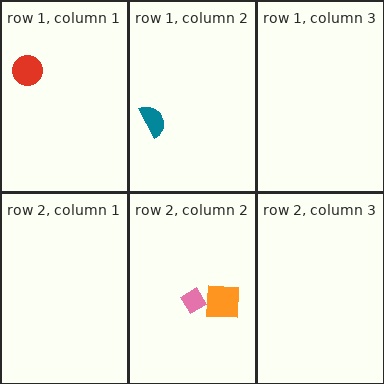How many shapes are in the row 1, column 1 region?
1.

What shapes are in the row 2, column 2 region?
The orange square, the pink diamond.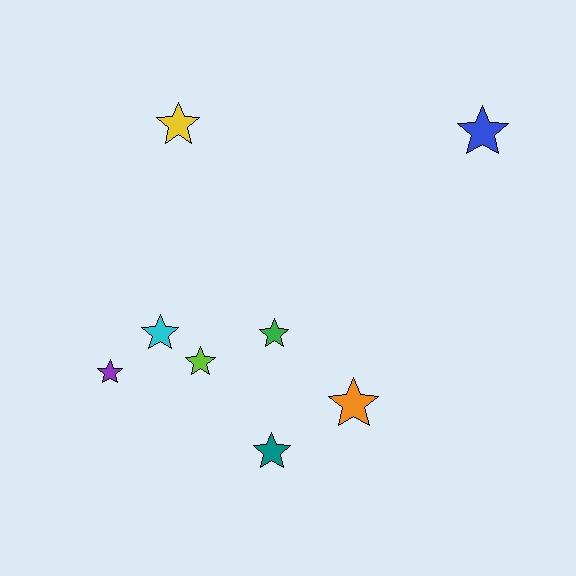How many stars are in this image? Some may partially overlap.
There are 8 stars.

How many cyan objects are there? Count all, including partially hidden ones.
There is 1 cyan object.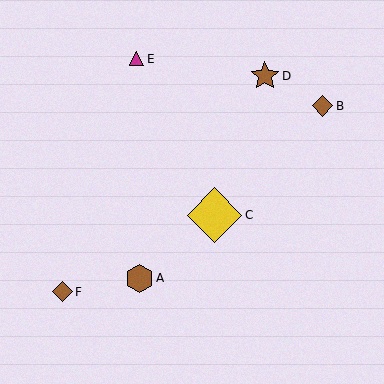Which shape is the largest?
The yellow diamond (labeled C) is the largest.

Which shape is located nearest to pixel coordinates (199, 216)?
The yellow diamond (labeled C) at (214, 215) is nearest to that location.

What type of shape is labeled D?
Shape D is a brown star.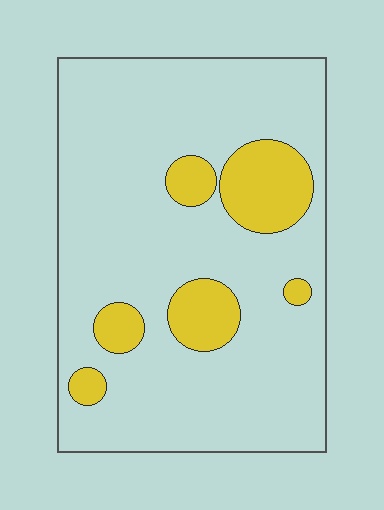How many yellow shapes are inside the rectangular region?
6.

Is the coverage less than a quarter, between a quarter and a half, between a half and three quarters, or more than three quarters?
Less than a quarter.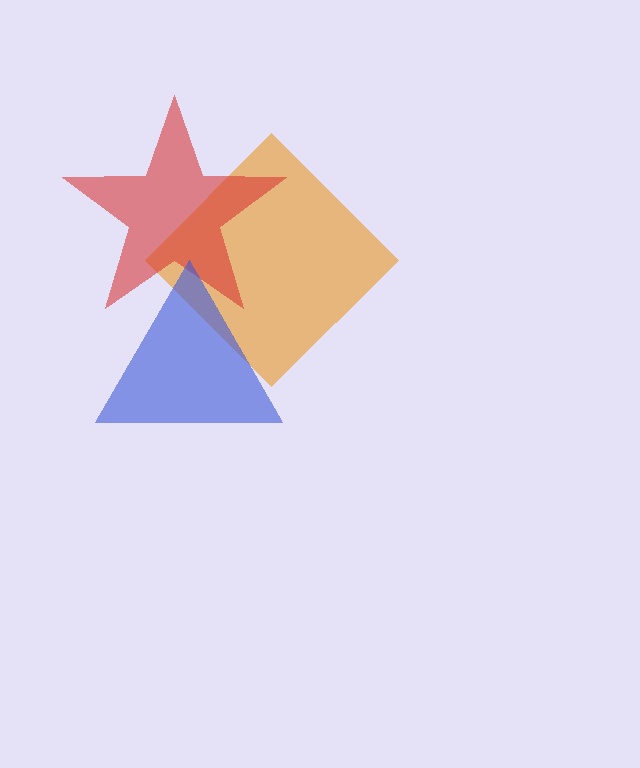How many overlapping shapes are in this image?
There are 3 overlapping shapes in the image.